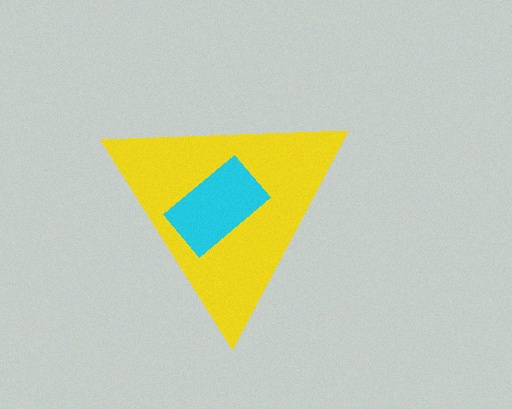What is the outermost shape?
The yellow triangle.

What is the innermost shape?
The cyan rectangle.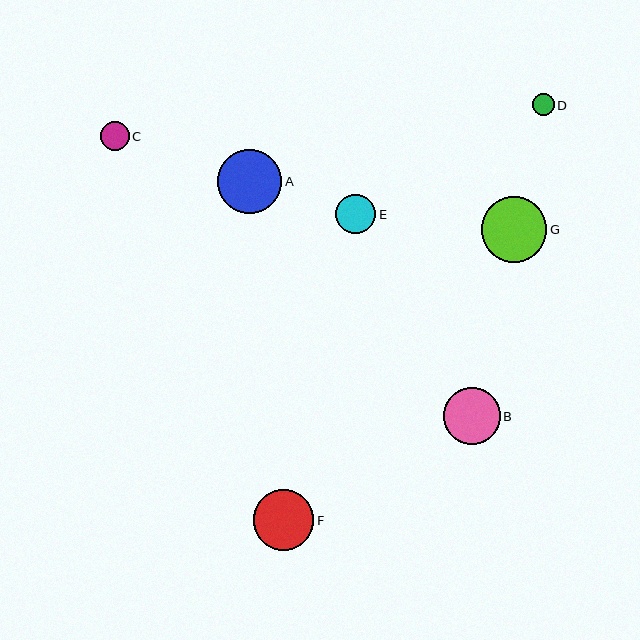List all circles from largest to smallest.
From largest to smallest: G, A, F, B, E, C, D.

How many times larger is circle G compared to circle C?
Circle G is approximately 2.3 times the size of circle C.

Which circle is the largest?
Circle G is the largest with a size of approximately 66 pixels.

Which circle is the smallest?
Circle D is the smallest with a size of approximately 22 pixels.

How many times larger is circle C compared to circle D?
Circle C is approximately 1.3 times the size of circle D.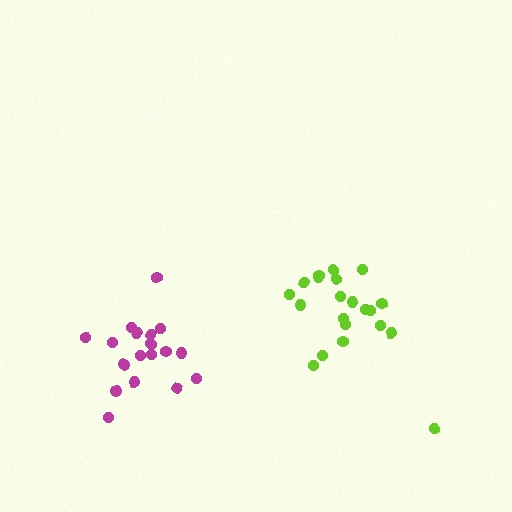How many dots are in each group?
Group 1: 19 dots, Group 2: 21 dots (40 total).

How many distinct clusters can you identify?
There are 2 distinct clusters.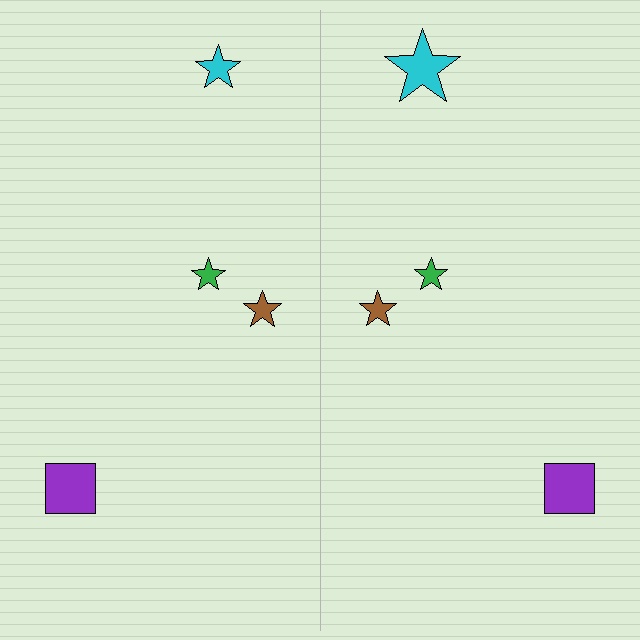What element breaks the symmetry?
The cyan star on the right side has a different size than its mirror counterpart.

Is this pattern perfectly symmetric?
No, the pattern is not perfectly symmetric. The cyan star on the right side has a different size than its mirror counterpart.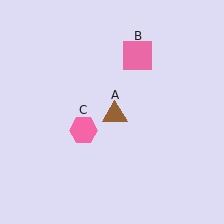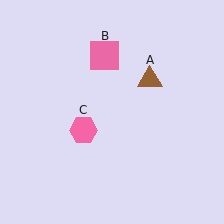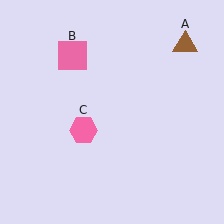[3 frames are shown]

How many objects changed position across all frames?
2 objects changed position: brown triangle (object A), pink square (object B).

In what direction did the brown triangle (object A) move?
The brown triangle (object A) moved up and to the right.